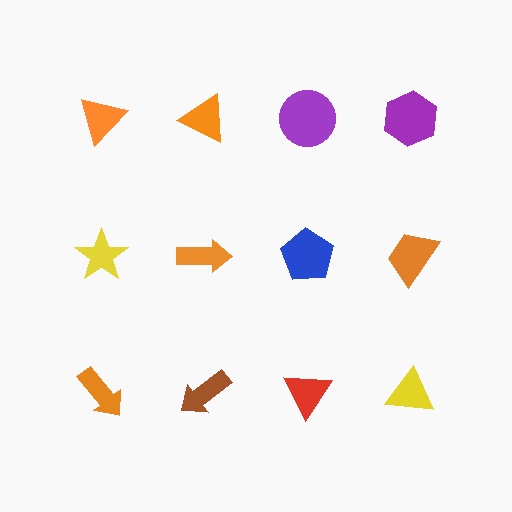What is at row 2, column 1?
A yellow star.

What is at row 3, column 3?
A red triangle.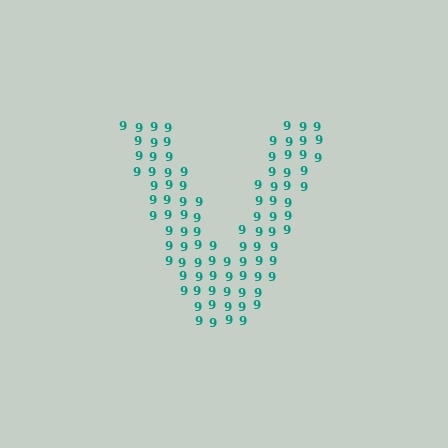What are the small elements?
The small elements are digit 9's.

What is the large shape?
The large shape is the letter V.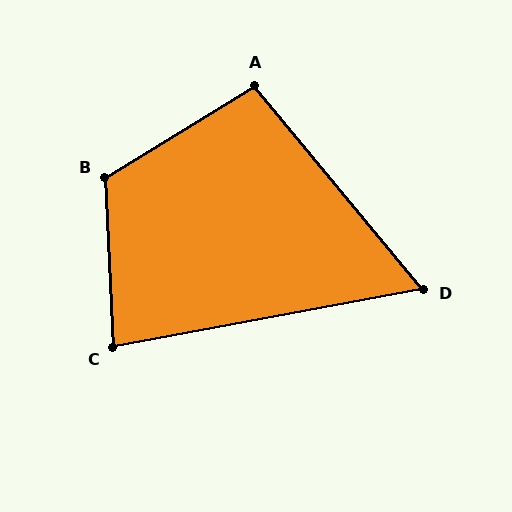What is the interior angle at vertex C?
Approximately 82 degrees (acute).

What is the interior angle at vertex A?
Approximately 98 degrees (obtuse).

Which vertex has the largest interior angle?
B, at approximately 119 degrees.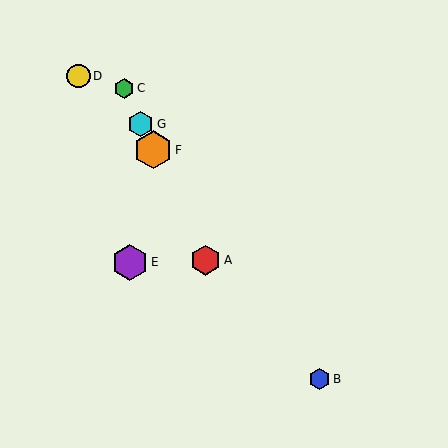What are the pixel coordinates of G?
Object G is at (141, 124).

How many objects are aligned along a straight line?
4 objects (A, C, F, G) are aligned along a straight line.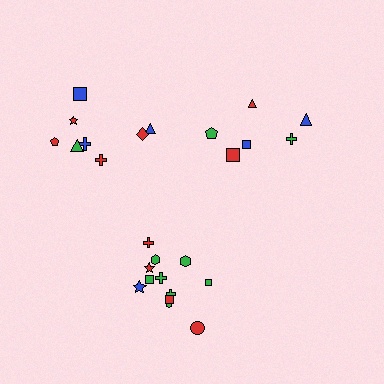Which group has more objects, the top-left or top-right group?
The top-left group.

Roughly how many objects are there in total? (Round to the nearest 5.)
Roughly 25 objects in total.